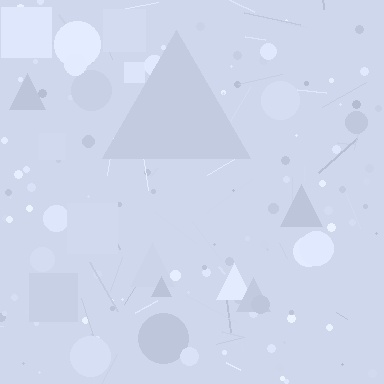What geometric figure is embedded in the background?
A triangle is embedded in the background.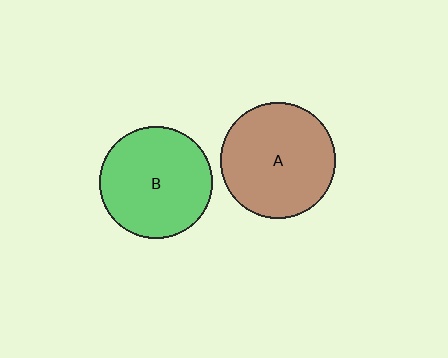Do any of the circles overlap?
No, none of the circles overlap.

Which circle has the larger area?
Circle A (brown).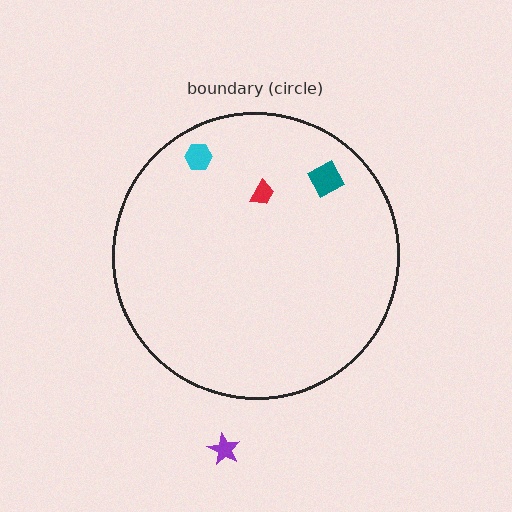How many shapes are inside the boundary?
3 inside, 1 outside.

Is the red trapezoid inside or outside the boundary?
Inside.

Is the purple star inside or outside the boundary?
Outside.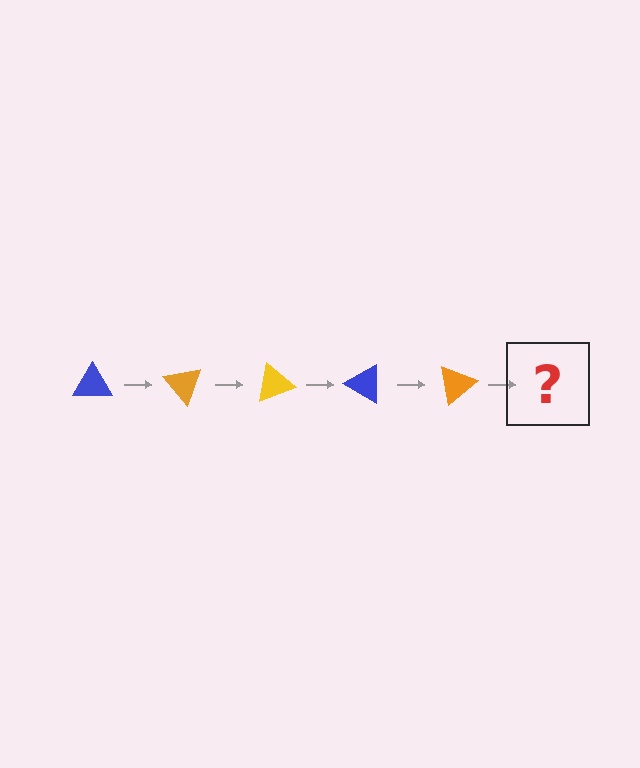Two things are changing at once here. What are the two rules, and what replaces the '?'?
The two rules are that it rotates 50 degrees each step and the color cycles through blue, orange, and yellow. The '?' should be a yellow triangle, rotated 250 degrees from the start.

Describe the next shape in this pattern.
It should be a yellow triangle, rotated 250 degrees from the start.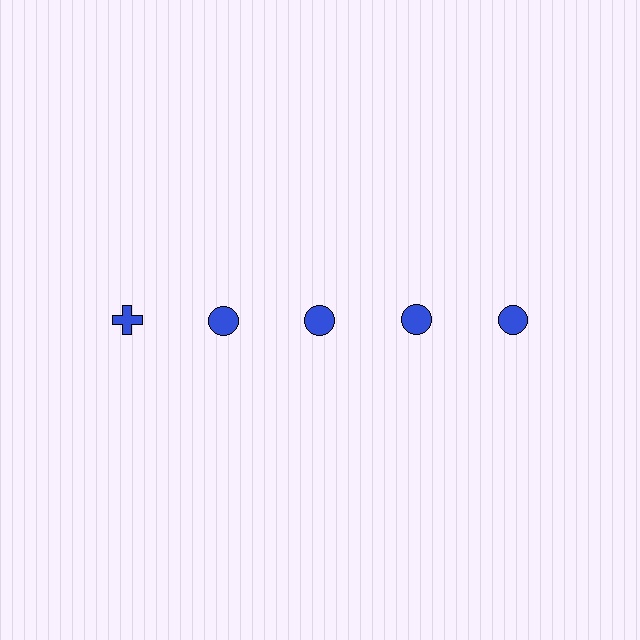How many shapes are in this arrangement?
There are 5 shapes arranged in a grid pattern.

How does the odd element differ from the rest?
It has a different shape: cross instead of circle.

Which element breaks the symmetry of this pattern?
The blue cross in the top row, leftmost column breaks the symmetry. All other shapes are blue circles.